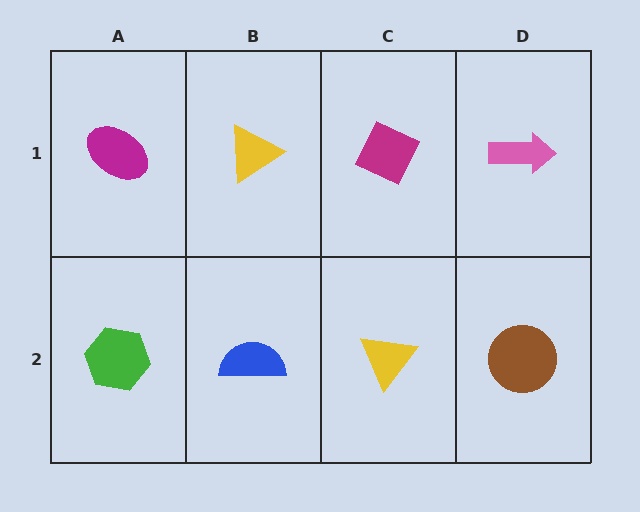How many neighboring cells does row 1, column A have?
2.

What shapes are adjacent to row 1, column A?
A green hexagon (row 2, column A), a yellow triangle (row 1, column B).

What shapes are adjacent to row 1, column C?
A yellow triangle (row 2, column C), a yellow triangle (row 1, column B), a pink arrow (row 1, column D).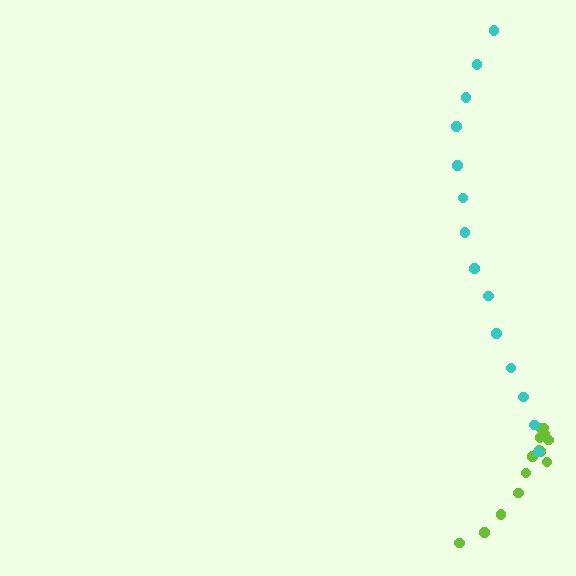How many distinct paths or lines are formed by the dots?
There are 2 distinct paths.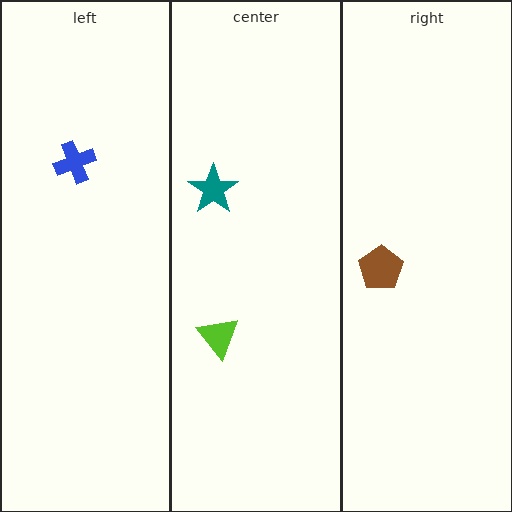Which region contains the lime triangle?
The center region.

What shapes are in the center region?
The teal star, the lime triangle.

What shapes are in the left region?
The blue cross.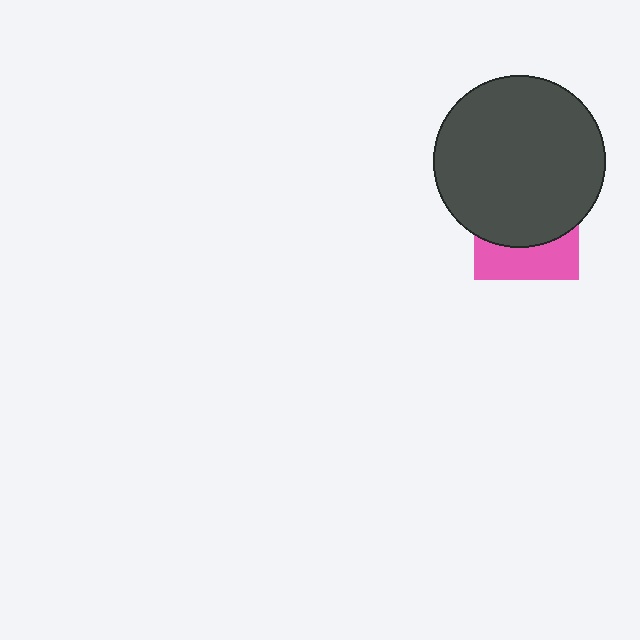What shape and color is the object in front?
The object in front is a dark gray circle.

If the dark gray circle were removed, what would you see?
You would see the complete pink square.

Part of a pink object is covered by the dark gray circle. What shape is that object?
It is a square.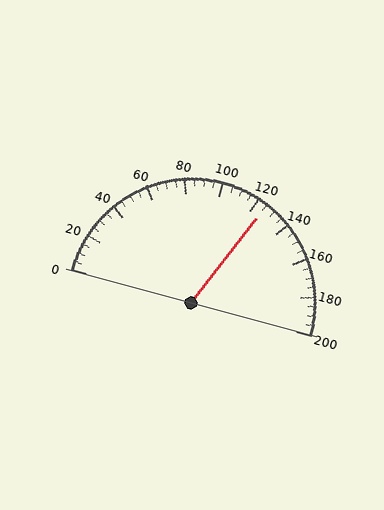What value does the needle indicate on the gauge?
The needle indicates approximately 125.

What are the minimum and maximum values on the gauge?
The gauge ranges from 0 to 200.